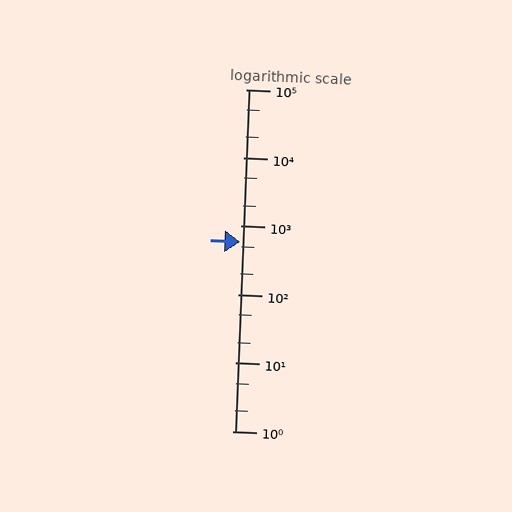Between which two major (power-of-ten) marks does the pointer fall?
The pointer is between 100 and 1000.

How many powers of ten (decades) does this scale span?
The scale spans 5 decades, from 1 to 100000.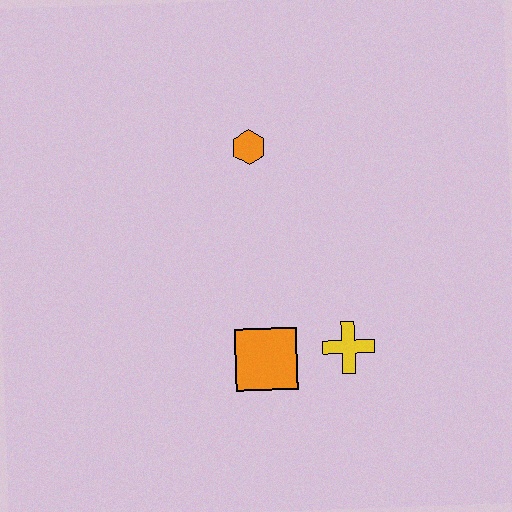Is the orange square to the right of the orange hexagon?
Yes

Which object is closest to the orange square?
The yellow cross is closest to the orange square.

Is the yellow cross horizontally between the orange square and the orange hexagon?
No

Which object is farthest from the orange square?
The orange hexagon is farthest from the orange square.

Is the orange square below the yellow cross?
Yes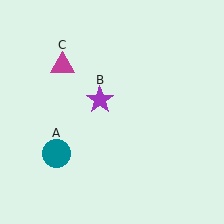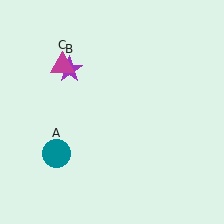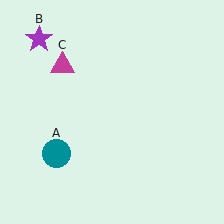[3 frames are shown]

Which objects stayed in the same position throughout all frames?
Teal circle (object A) and magenta triangle (object C) remained stationary.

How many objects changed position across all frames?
1 object changed position: purple star (object B).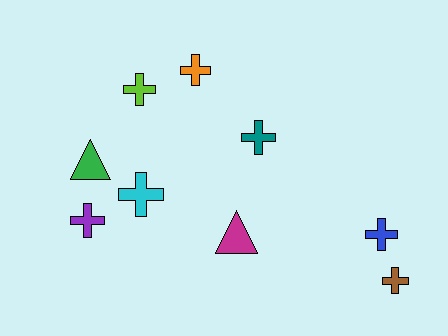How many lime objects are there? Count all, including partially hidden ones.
There is 1 lime object.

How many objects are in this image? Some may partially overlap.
There are 9 objects.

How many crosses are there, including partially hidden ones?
There are 7 crosses.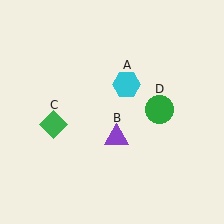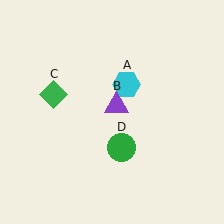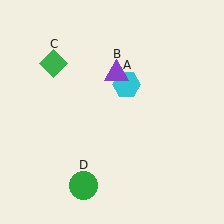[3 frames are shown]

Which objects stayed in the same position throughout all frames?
Cyan hexagon (object A) remained stationary.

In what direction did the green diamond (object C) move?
The green diamond (object C) moved up.